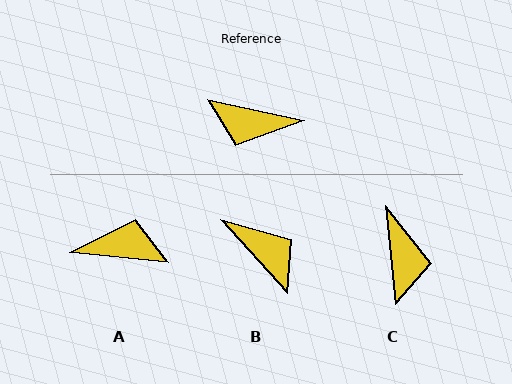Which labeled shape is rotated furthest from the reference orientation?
A, about 174 degrees away.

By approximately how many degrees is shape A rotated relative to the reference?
Approximately 174 degrees clockwise.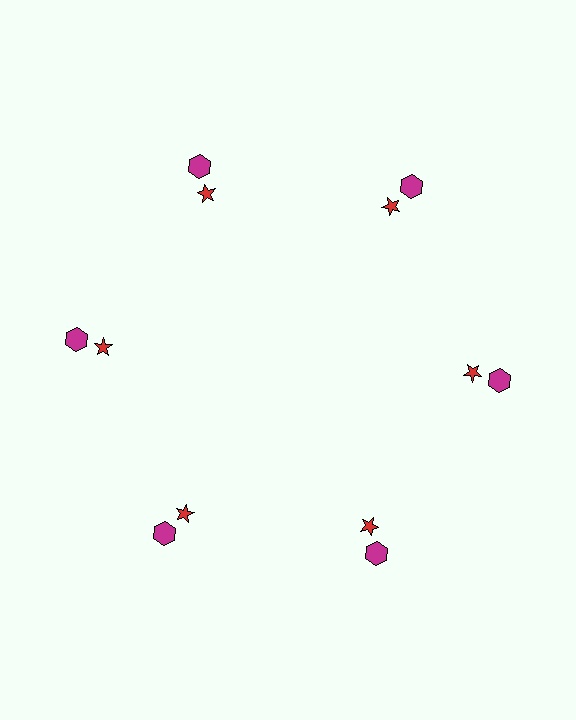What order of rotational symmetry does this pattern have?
This pattern has 6-fold rotational symmetry.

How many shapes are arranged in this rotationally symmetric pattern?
There are 12 shapes, arranged in 6 groups of 2.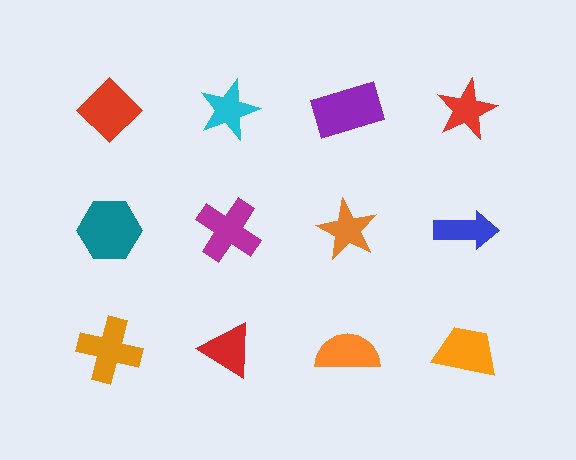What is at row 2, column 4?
A blue arrow.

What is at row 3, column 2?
A red triangle.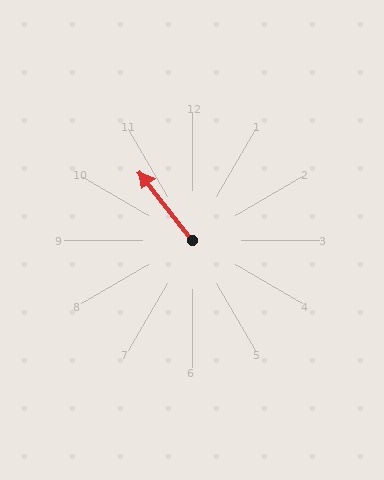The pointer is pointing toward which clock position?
Roughly 11 o'clock.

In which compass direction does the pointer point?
Northwest.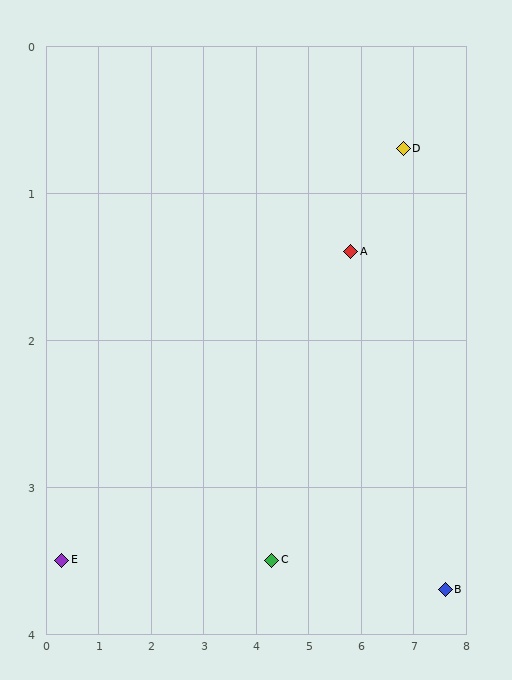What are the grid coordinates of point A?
Point A is at approximately (5.8, 1.4).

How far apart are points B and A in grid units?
Points B and A are about 2.9 grid units apart.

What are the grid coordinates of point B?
Point B is at approximately (7.6, 3.7).